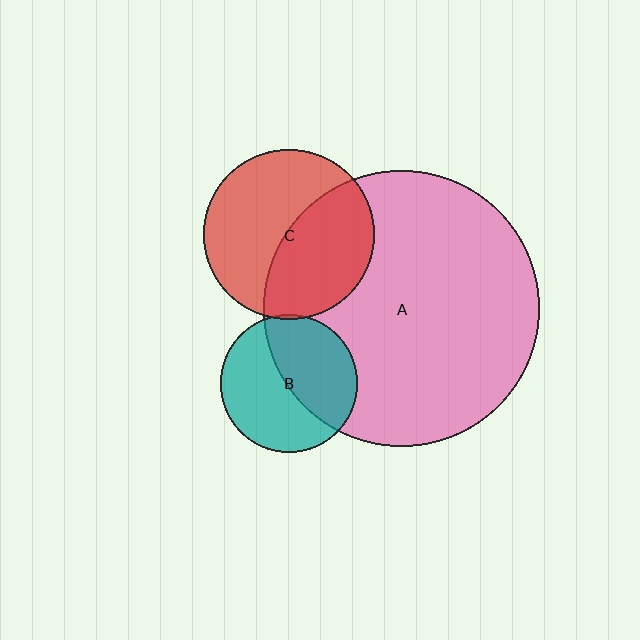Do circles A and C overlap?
Yes.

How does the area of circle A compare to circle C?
Approximately 2.6 times.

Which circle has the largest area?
Circle A (pink).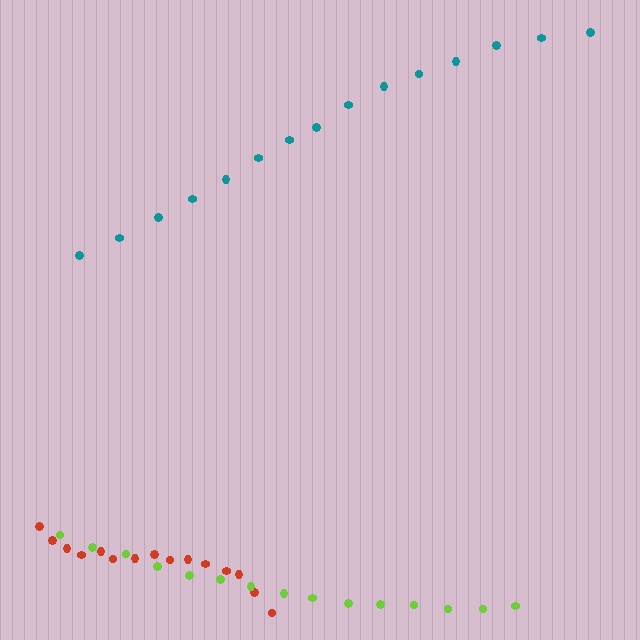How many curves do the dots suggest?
There are 3 distinct paths.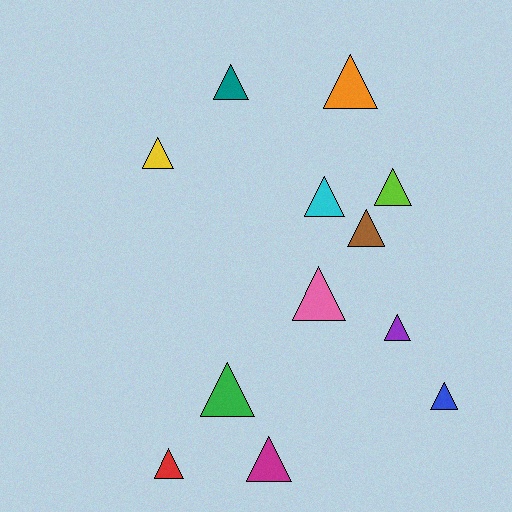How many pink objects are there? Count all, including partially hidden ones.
There is 1 pink object.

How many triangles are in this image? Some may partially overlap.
There are 12 triangles.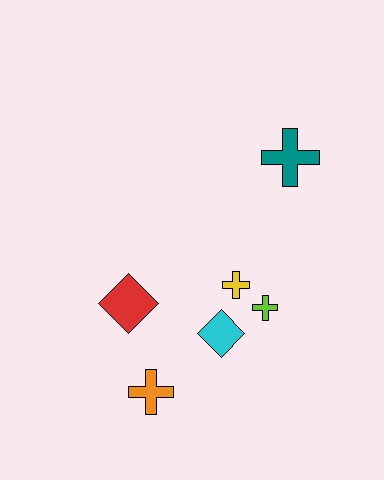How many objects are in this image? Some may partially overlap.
There are 6 objects.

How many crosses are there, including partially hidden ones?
There are 4 crosses.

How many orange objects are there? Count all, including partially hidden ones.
There is 1 orange object.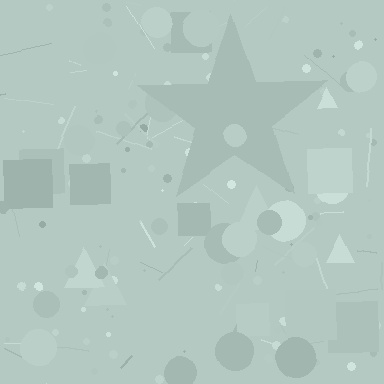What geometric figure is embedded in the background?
A star is embedded in the background.